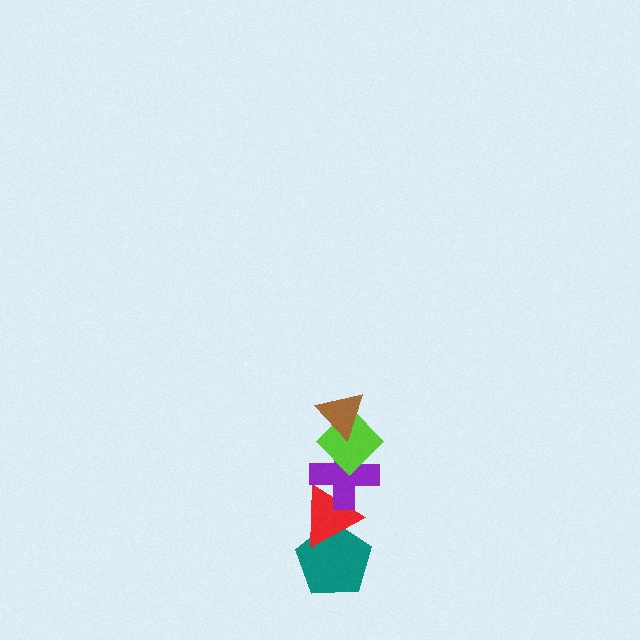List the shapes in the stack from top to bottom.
From top to bottom: the brown triangle, the lime diamond, the purple cross, the red triangle, the teal pentagon.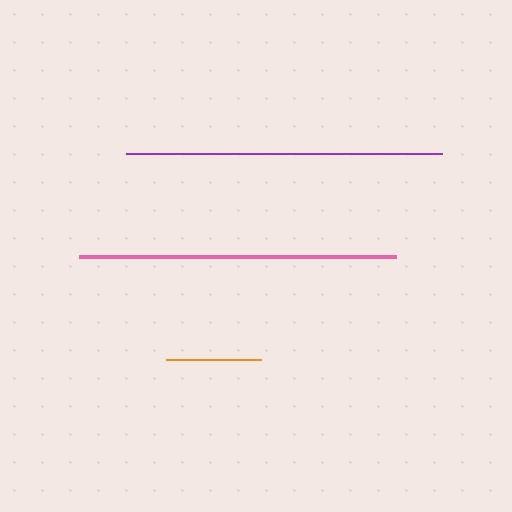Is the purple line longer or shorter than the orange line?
The purple line is longer than the orange line.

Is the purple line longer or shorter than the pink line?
The pink line is longer than the purple line.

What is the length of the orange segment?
The orange segment is approximately 95 pixels long.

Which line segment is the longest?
The pink line is the longest at approximately 316 pixels.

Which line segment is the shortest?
The orange line is the shortest at approximately 95 pixels.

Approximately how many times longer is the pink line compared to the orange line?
The pink line is approximately 3.3 times the length of the orange line.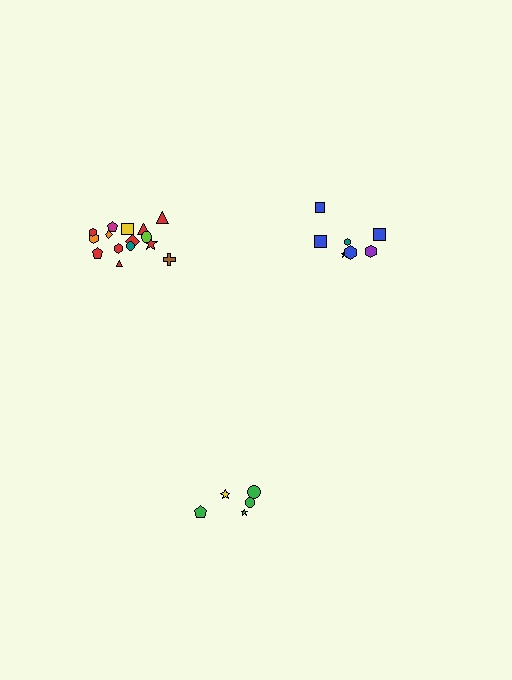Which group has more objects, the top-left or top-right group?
The top-left group.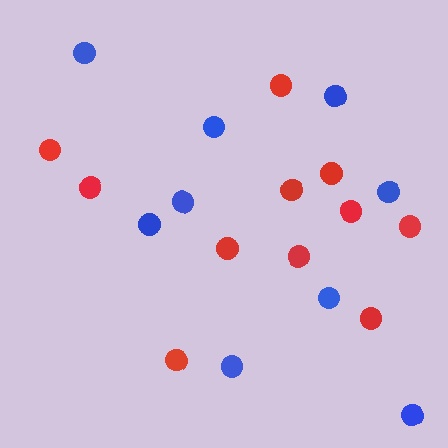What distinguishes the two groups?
There are 2 groups: one group of red circles (11) and one group of blue circles (9).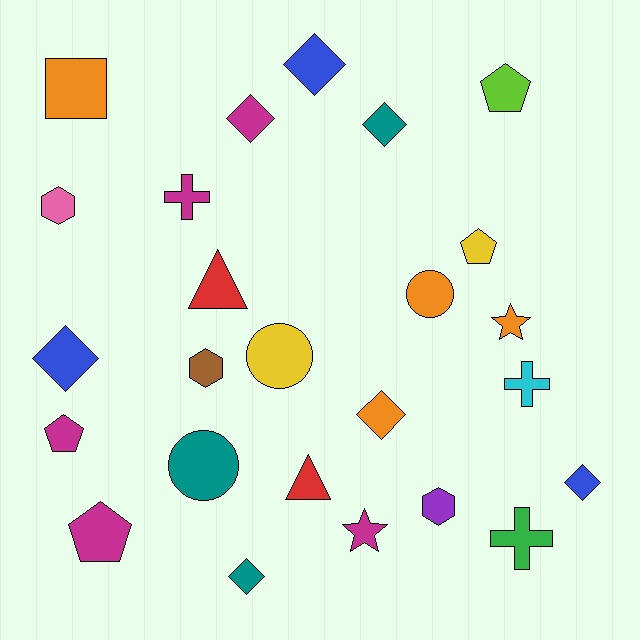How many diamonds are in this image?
There are 7 diamonds.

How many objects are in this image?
There are 25 objects.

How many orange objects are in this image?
There are 4 orange objects.